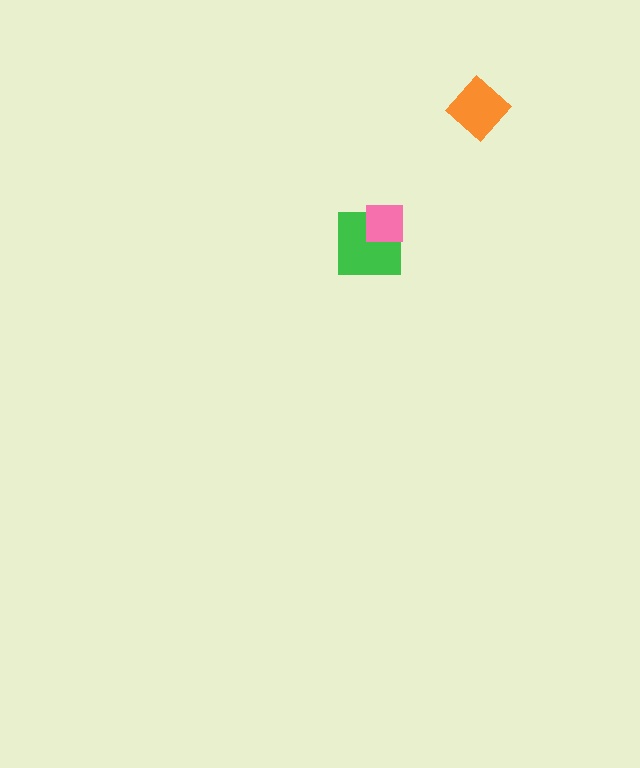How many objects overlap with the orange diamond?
0 objects overlap with the orange diamond.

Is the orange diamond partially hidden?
No, no other shape covers it.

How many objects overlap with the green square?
1 object overlaps with the green square.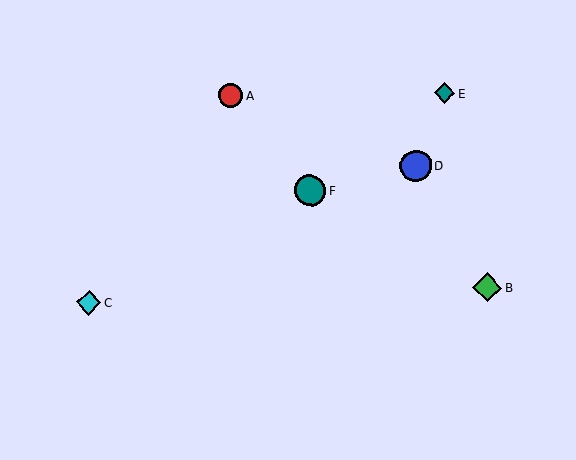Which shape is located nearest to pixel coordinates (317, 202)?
The teal circle (labeled F) at (310, 191) is nearest to that location.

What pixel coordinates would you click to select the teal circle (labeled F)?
Click at (310, 191) to select the teal circle F.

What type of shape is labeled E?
Shape E is a teal diamond.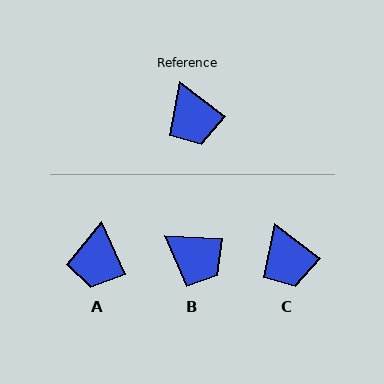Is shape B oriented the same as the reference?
No, it is off by about 34 degrees.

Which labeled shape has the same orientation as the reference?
C.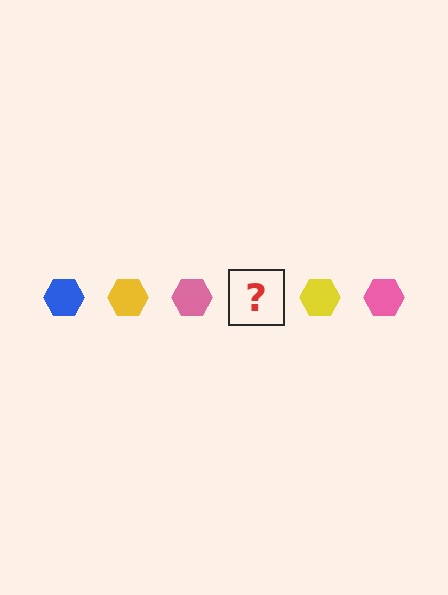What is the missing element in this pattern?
The missing element is a blue hexagon.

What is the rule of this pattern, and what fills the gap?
The rule is that the pattern cycles through blue, yellow, pink hexagons. The gap should be filled with a blue hexagon.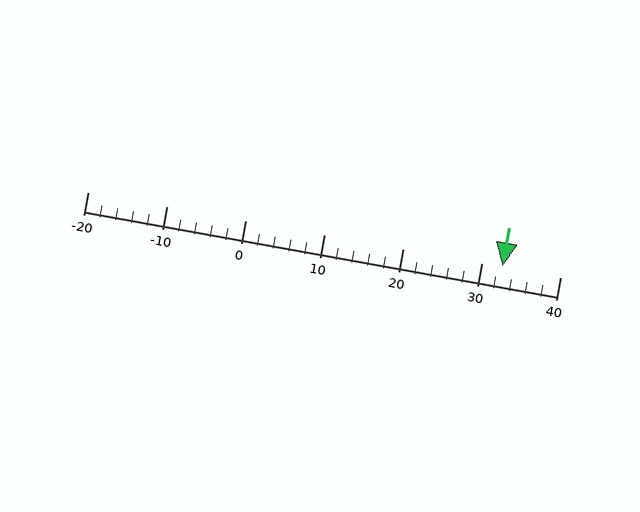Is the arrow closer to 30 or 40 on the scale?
The arrow is closer to 30.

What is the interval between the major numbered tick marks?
The major tick marks are spaced 10 units apart.